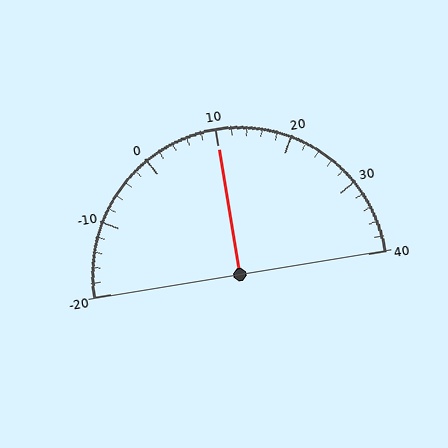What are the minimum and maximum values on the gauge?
The gauge ranges from -20 to 40.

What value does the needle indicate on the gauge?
The needle indicates approximately 10.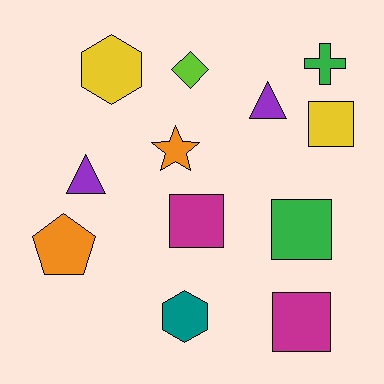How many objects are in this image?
There are 12 objects.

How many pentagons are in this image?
There is 1 pentagon.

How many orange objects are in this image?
There are 2 orange objects.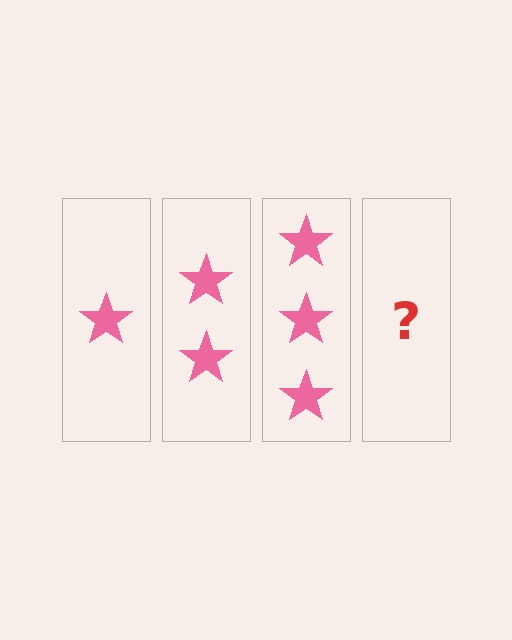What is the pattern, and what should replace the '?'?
The pattern is that each step adds one more star. The '?' should be 4 stars.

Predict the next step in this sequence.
The next step is 4 stars.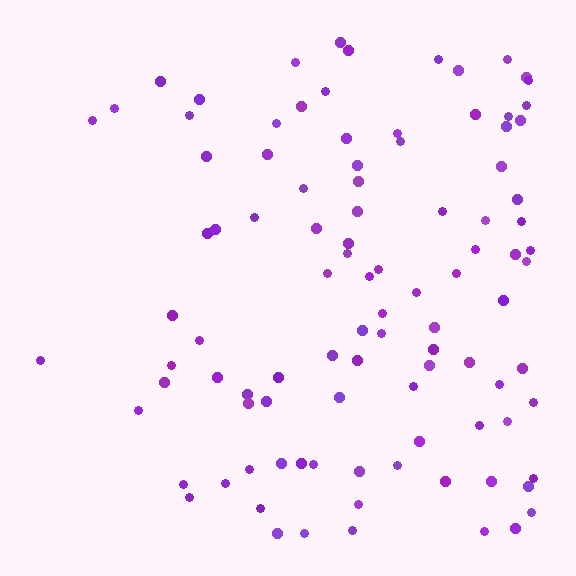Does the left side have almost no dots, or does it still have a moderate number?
Still a moderate number, just noticeably fewer than the right.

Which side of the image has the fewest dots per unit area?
The left.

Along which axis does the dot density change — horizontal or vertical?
Horizontal.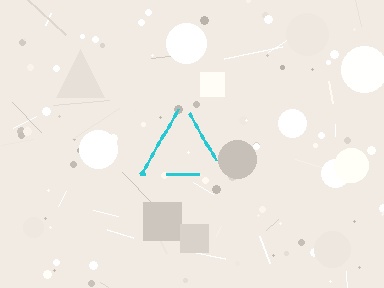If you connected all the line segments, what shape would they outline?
They would outline a triangle.